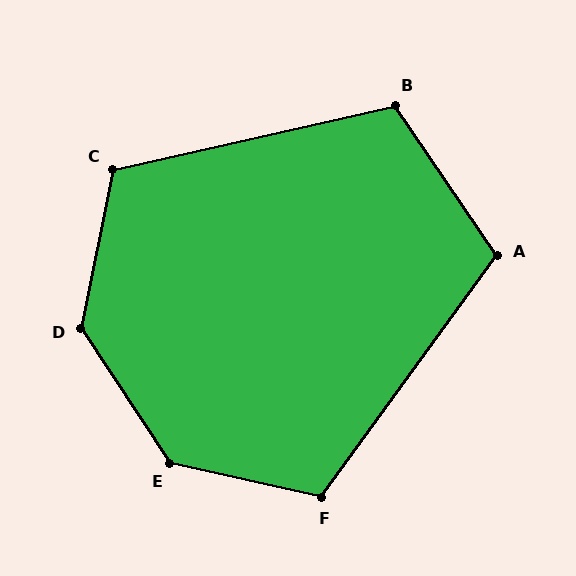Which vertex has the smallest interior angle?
A, at approximately 110 degrees.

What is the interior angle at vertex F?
Approximately 114 degrees (obtuse).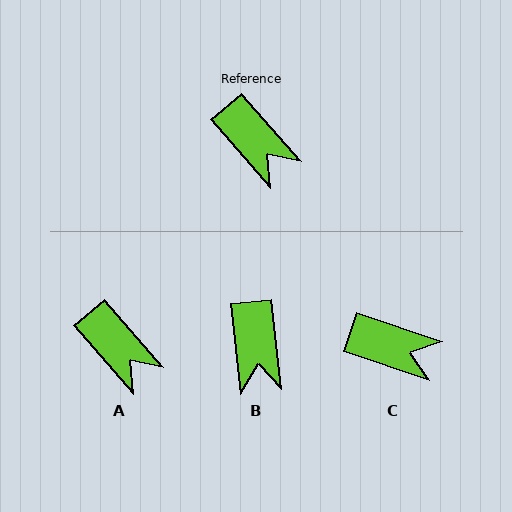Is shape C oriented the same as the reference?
No, it is off by about 30 degrees.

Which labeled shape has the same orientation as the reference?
A.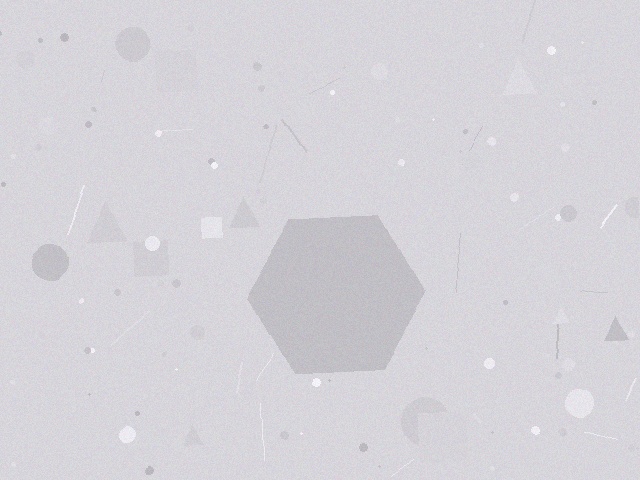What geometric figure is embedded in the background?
A hexagon is embedded in the background.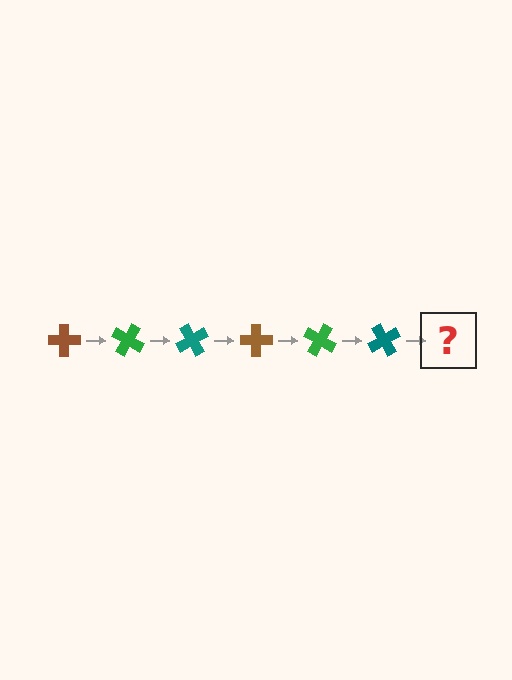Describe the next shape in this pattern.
It should be a brown cross, rotated 180 degrees from the start.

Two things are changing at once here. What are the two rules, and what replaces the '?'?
The two rules are that it rotates 30 degrees each step and the color cycles through brown, green, and teal. The '?' should be a brown cross, rotated 180 degrees from the start.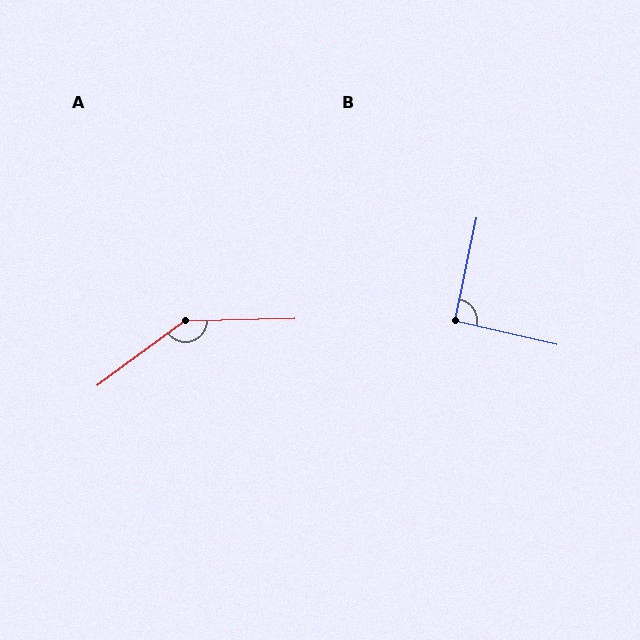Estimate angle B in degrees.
Approximately 91 degrees.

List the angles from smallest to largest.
B (91°), A (145°).